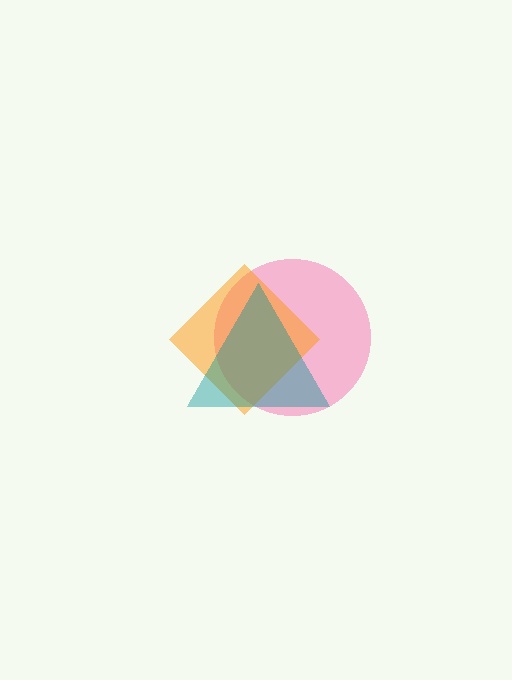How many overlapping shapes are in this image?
There are 3 overlapping shapes in the image.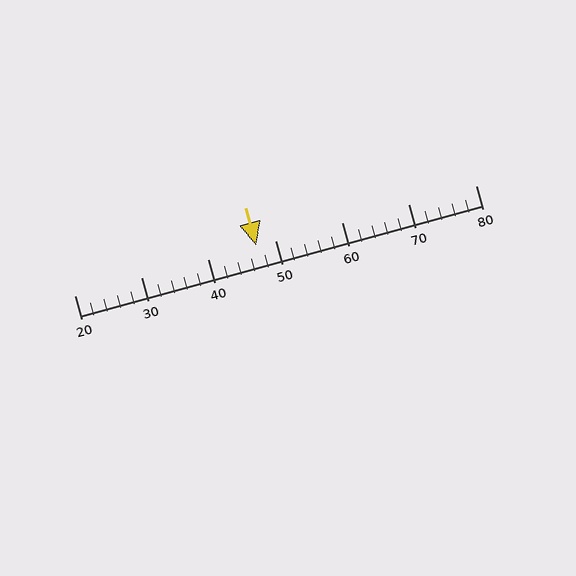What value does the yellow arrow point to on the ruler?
The yellow arrow points to approximately 47.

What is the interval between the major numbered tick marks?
The major tick marks are spaced 10 units apart.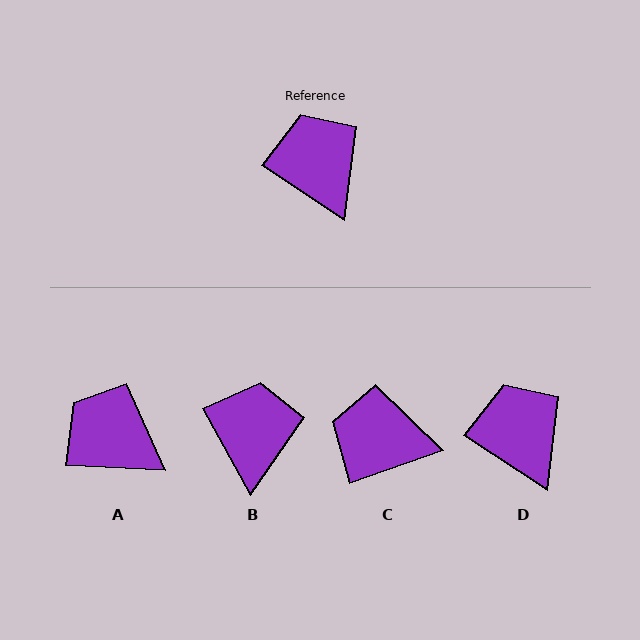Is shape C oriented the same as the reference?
No, it is off by about 53 degrees.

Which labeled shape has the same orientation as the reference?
D.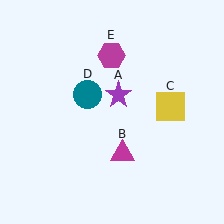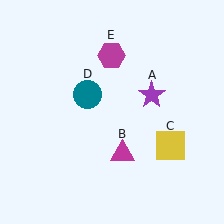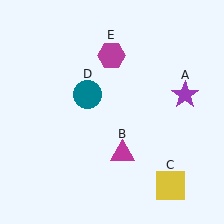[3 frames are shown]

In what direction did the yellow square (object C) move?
The yellow square (object C) moved down.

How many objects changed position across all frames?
2 objects changed position: purple star (object A), yellow square (object C).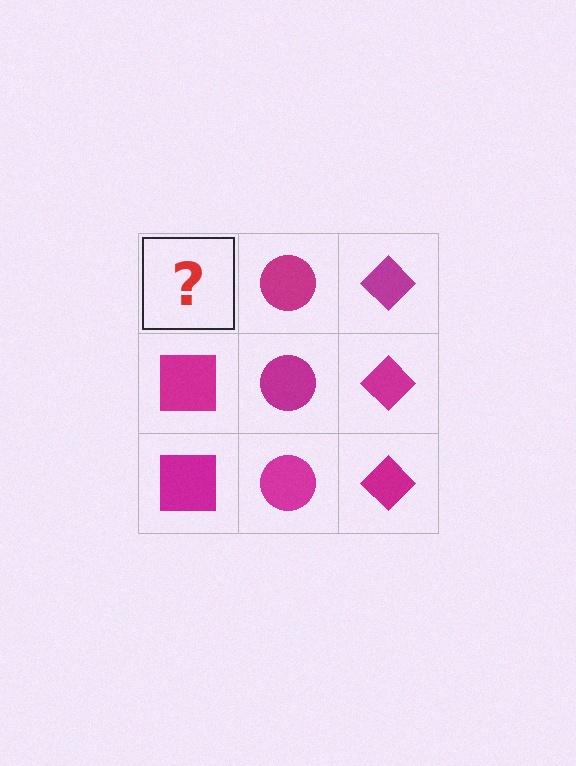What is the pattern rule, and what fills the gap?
The rule is that each column has a consistent shape. The gap should be filled with a magenta square.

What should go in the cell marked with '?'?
The missing cell should contain a magenta square.